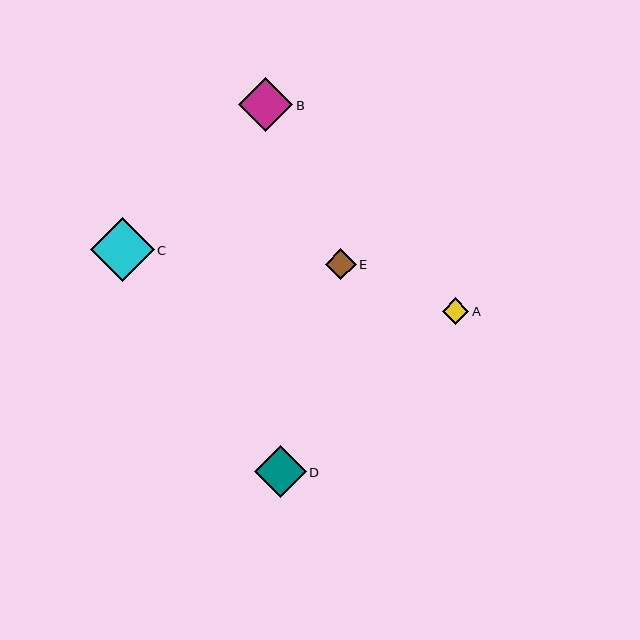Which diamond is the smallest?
Diamond A is the smallest with a size of approximately 26 pixels.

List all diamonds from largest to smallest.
From largest to smallest: C, B, D, E, A.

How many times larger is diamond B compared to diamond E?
Diamond B is approximately 1.7 times the size of diamond E.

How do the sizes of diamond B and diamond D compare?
Diamond B and diamond D are approximately the same size.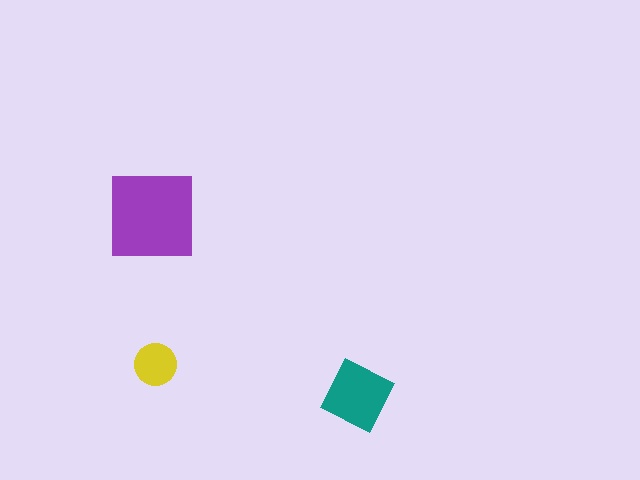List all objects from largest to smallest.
The purple square, the teal diamond, the yellow circle.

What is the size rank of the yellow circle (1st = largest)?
3rd.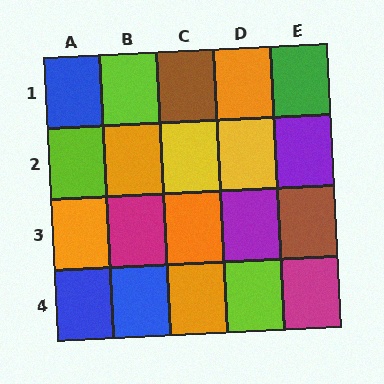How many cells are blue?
3 cells are blue.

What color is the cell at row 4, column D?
Lime.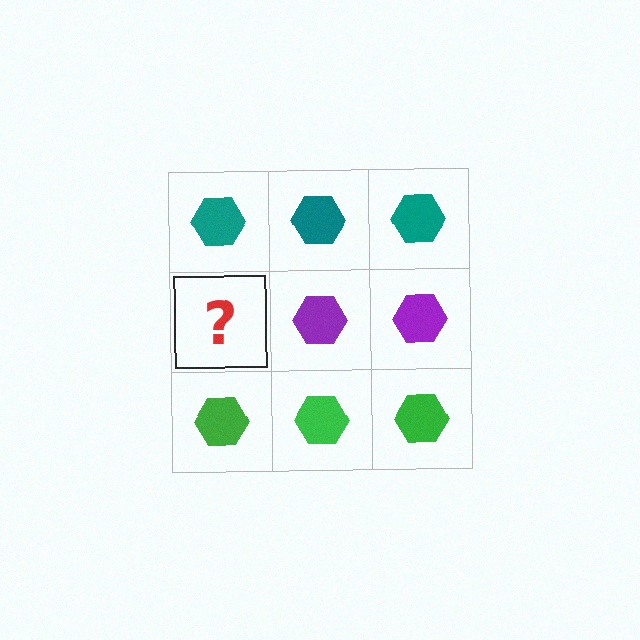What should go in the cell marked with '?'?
The missing cell should contain a purple hexagon.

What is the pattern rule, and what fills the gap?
The rule is that each row has a consistent color. The gap should be filled with a purple hexagon.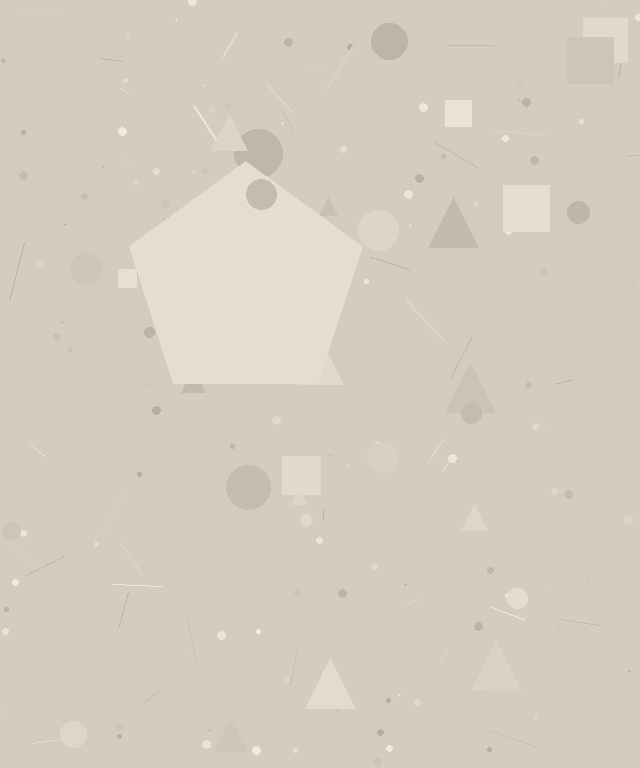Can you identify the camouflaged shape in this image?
The camouflaged shape is a pentagon.